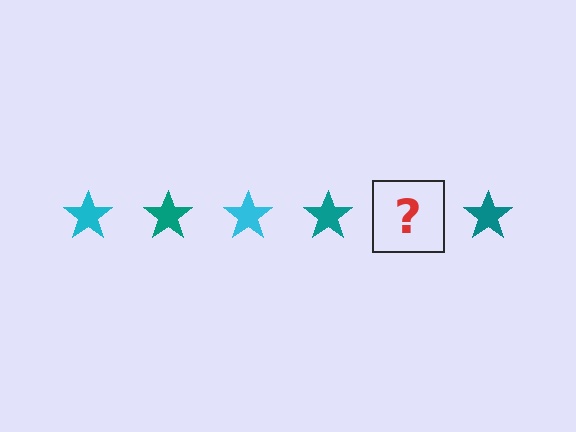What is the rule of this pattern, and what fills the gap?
The rule is that the pattern cycles through cyan, teal stars. The gap should be filled with a cyan star.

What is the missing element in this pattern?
The missing element is a cyan star.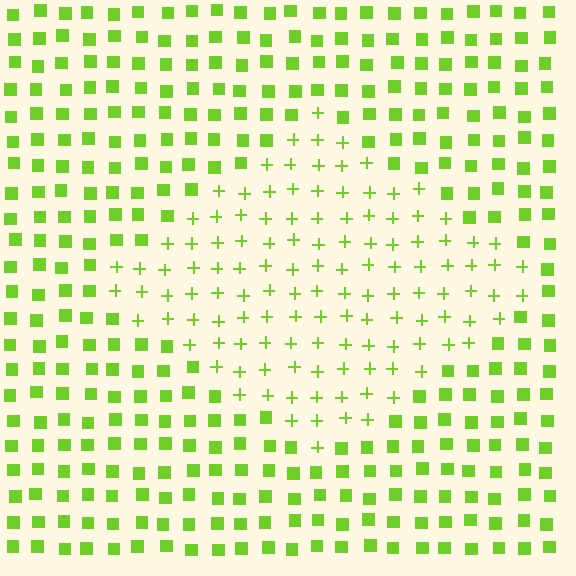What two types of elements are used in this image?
The image uses plus signs inside the diamond region and squares outside it.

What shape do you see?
I see a diamond.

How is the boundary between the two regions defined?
The boundary is defined by a change in element shape: plus signs inside vs. squares outside. All elements share the same color and spacing.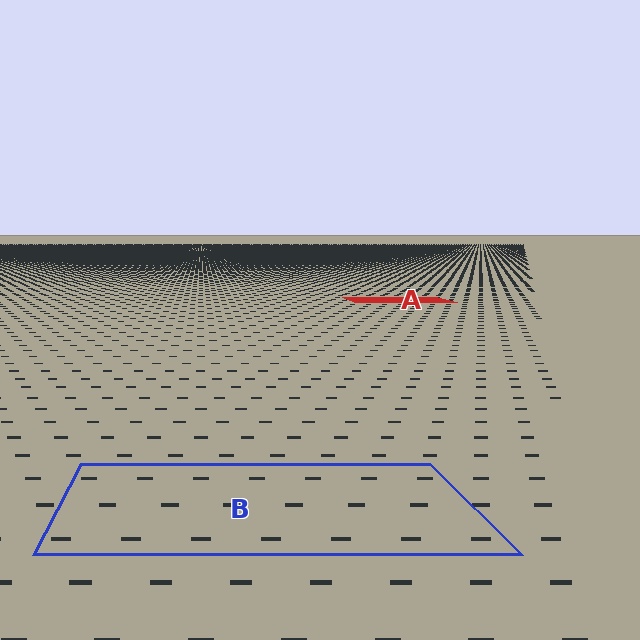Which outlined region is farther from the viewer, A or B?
Region A is farther from the viewer — the texture elements inside it appear smaller and more densely packed.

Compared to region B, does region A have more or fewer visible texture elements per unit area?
Region A has more texture elements per unit area — they are packed more densely because it is farther away.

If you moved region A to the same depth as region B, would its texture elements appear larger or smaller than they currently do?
They would appear larger. At a closer depth, the same texture elements are projected at a bigger on-screen size.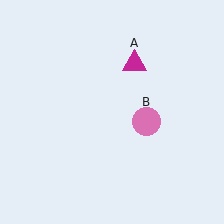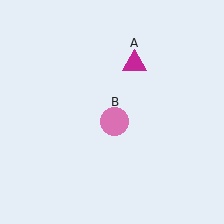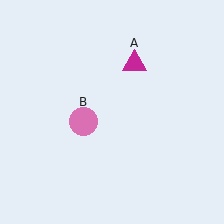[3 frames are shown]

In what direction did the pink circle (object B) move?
The pink circle (object B) moved left.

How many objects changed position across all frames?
1 object changed position: pink circle (object B).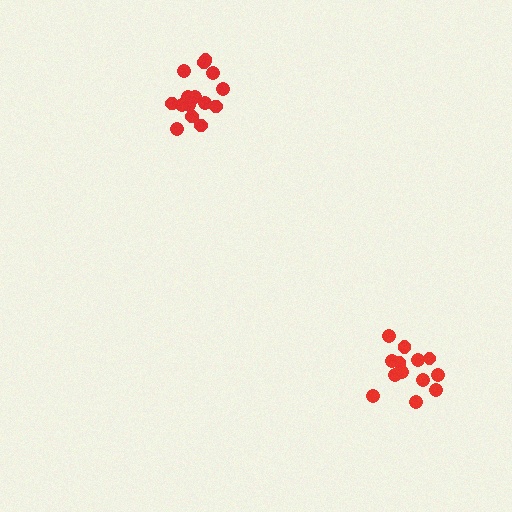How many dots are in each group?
Group 1: 13 dots, Group 2: 15 dots (28 total).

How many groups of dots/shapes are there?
There are 2 groups.